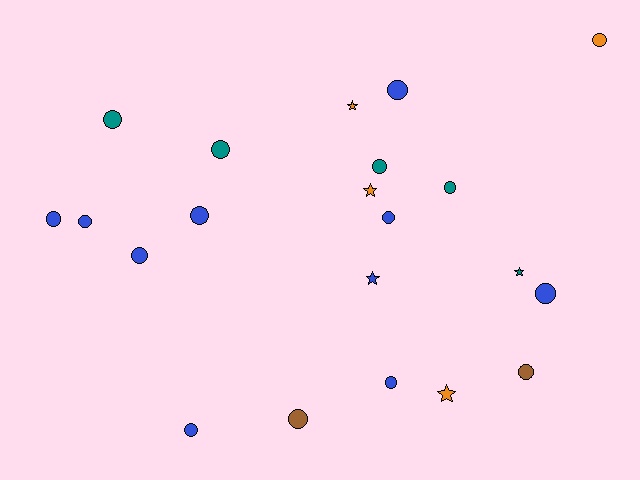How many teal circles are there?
There are 4 teal circles.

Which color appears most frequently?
Blue, with 10 objects.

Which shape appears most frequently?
Circle, with 16 objects.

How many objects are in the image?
There are 21 objects.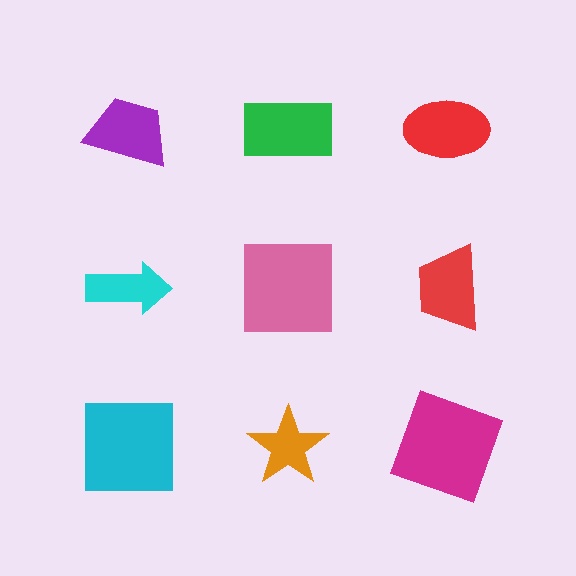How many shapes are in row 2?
3 shapes.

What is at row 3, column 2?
An orange star.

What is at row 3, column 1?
A cyan square.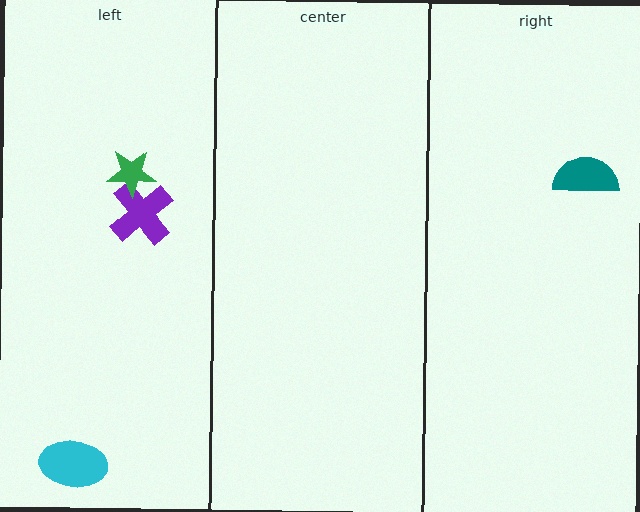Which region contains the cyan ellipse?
The left region.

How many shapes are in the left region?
3.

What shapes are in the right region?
The teal semicircle.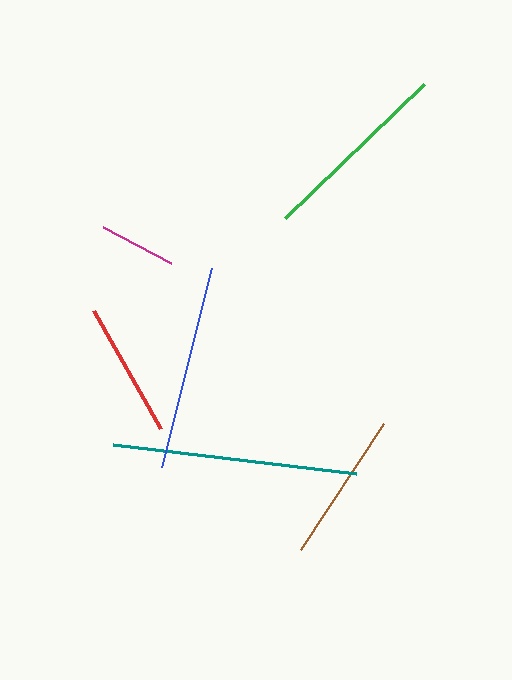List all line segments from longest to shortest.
From longest to shortest: teal, blue, green, brown, red, magenta.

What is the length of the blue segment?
The blue segment is approximately 206 pixels long.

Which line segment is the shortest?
The magenta line is the shortest at approximately 76 pixels.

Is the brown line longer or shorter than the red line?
The brown line is longer than the red line.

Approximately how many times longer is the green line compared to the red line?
The green line is approximately 1.4 times the length of the red line.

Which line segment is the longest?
The teal line is the longest at approximately 245 pixels.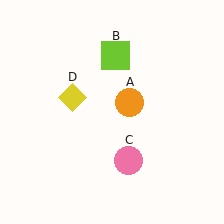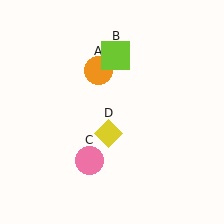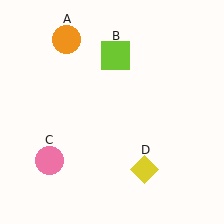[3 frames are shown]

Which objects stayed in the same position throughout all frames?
Lime square (object B) remained stationary.